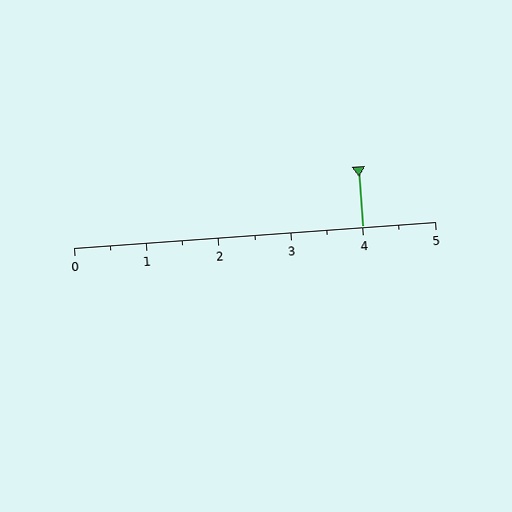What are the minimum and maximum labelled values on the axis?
The axis runs from 0 to 5.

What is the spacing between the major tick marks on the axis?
The major ticks are spaced 1 apart.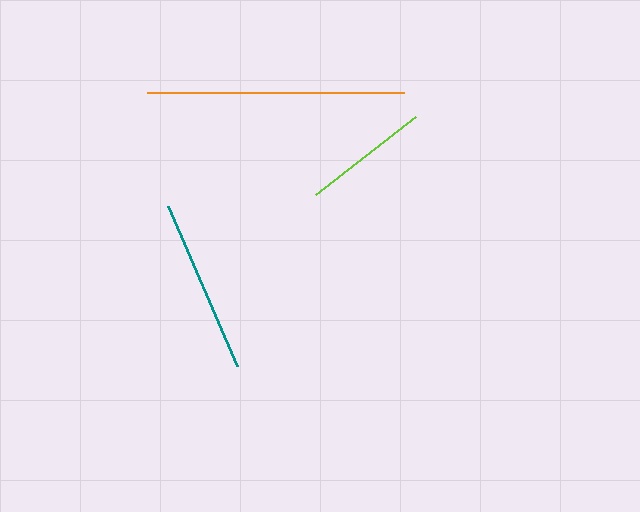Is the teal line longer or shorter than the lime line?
The teal line is longer than the lime line.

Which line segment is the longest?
The orange line is the longest at approximately 256 pixels.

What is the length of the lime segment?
The lime segment is approximately 127 pixels long.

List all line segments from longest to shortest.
From longest to shortest: orange, teal, lime.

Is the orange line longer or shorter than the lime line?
The orange line is longer than the lime line.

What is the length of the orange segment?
The orange segment is approximately 256 pixels long.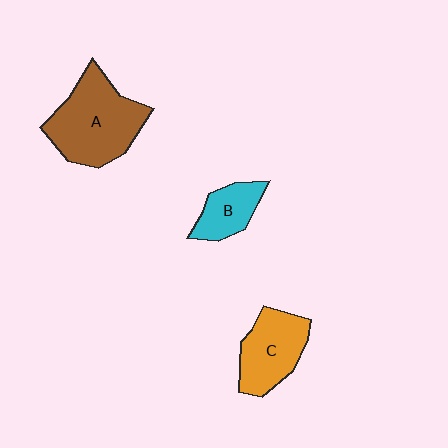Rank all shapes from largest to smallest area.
From largest to smallest: A (brown), C (orange), B (cyan).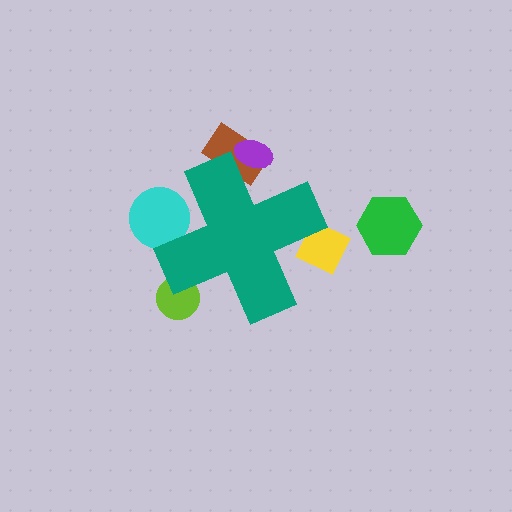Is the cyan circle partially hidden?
Yes, the cyan circle is partially hidden behind the teal cross.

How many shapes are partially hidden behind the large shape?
5 shapes are partially hidden.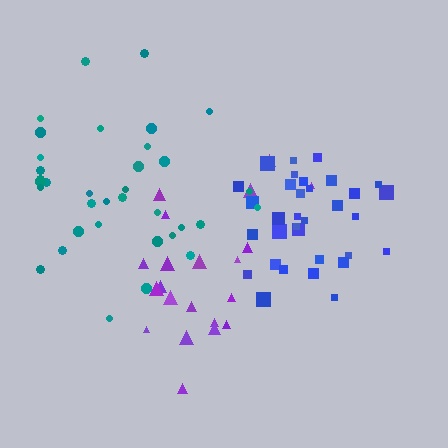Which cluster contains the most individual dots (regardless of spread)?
Teal (35).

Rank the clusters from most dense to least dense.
blue, teal, purple.